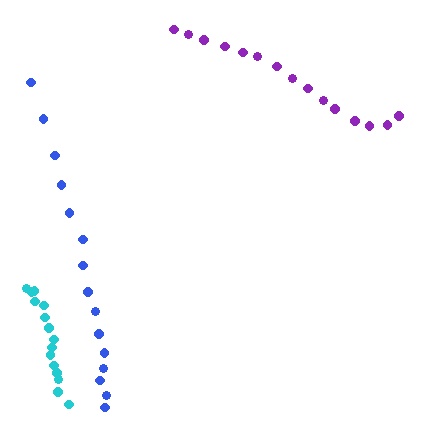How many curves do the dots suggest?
There are 3 distinct paths.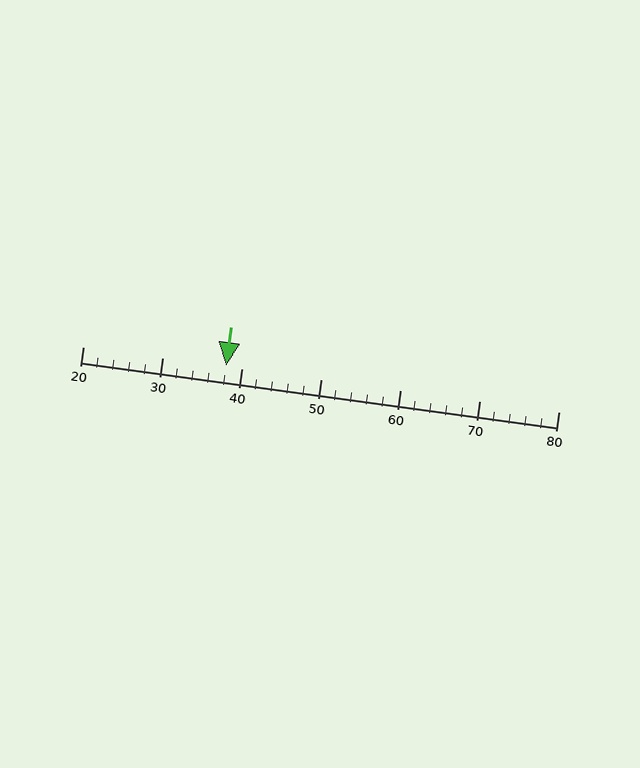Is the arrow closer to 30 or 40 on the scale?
The arrow is closer to 40.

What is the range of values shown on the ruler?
The ruler shows values from 20 to 80.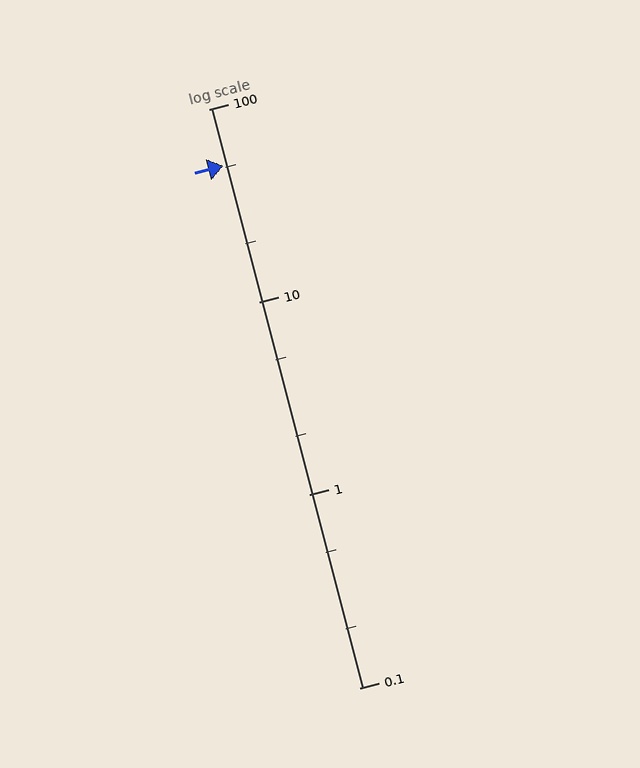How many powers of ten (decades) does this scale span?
The scale spans 3 decades, from 0.1 to 100.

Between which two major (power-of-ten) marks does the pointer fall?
The pointer is between 10 and 100.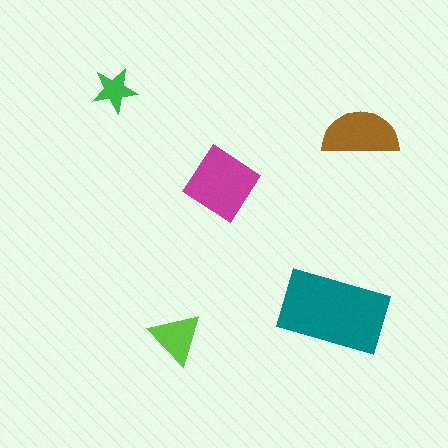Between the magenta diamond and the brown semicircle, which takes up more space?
The magenta diamond.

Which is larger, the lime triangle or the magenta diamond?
The magenta diamond.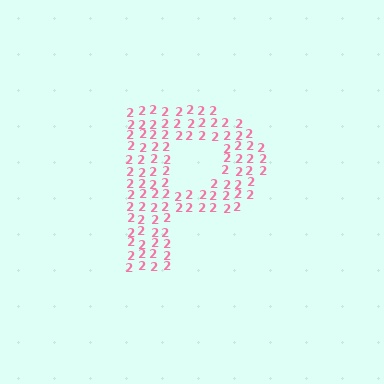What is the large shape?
The large shape is the letter P.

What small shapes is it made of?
It is made of small digit 2's.